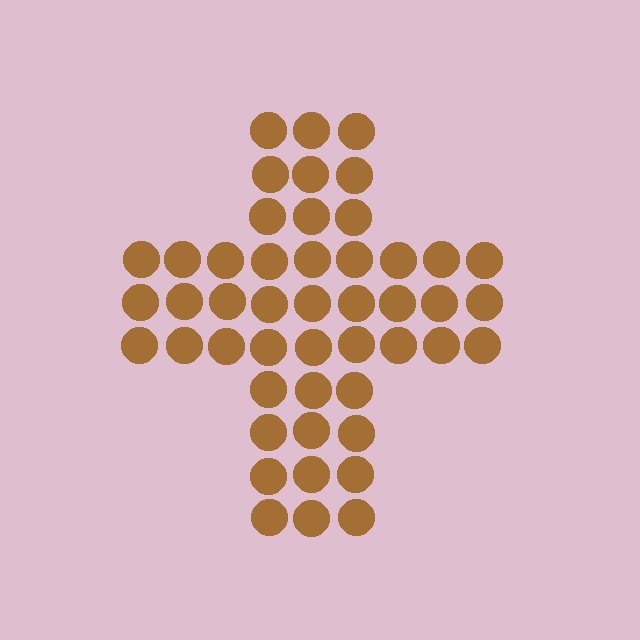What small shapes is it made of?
It is made of small circles.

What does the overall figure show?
The overall figure shows a cross.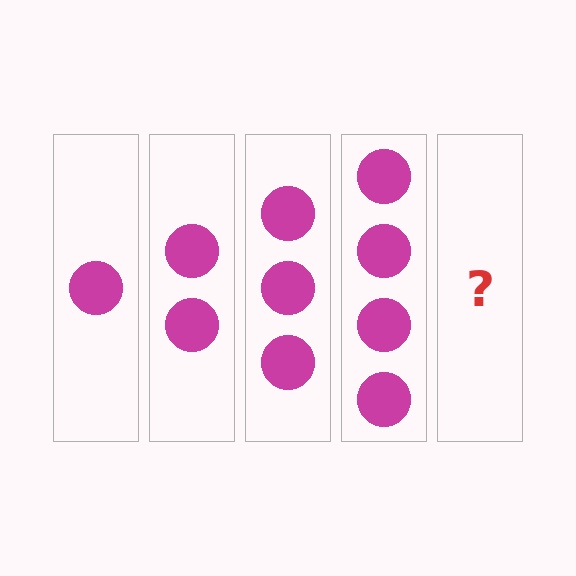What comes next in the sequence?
The next element should be 5 circles.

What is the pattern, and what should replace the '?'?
The pattern is that each step adds one more circle. The '?' should be 5 circles.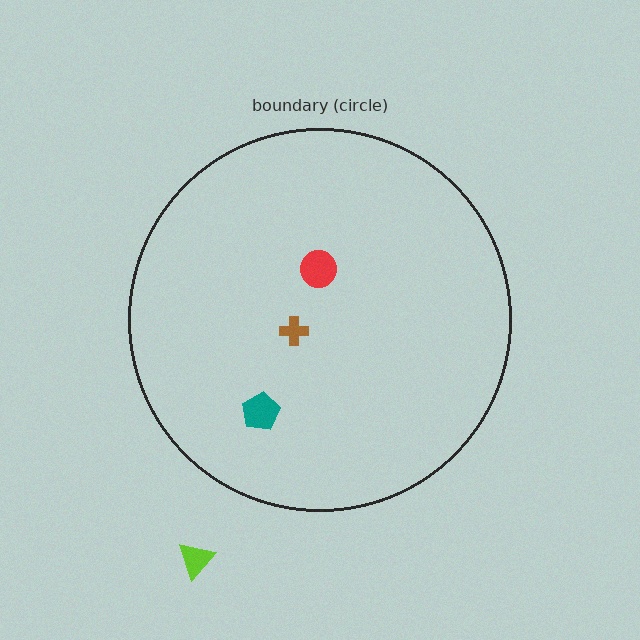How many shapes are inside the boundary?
3 inside, 1 outside.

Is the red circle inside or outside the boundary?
Inside.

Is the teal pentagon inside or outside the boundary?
Inside.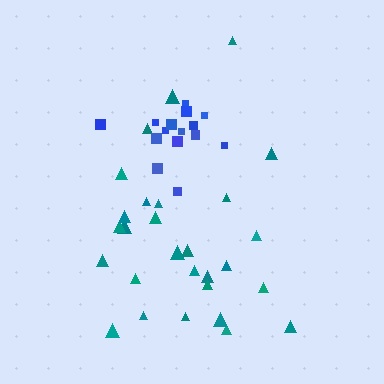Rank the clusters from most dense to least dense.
blue, teal.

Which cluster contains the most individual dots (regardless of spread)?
Teal (28).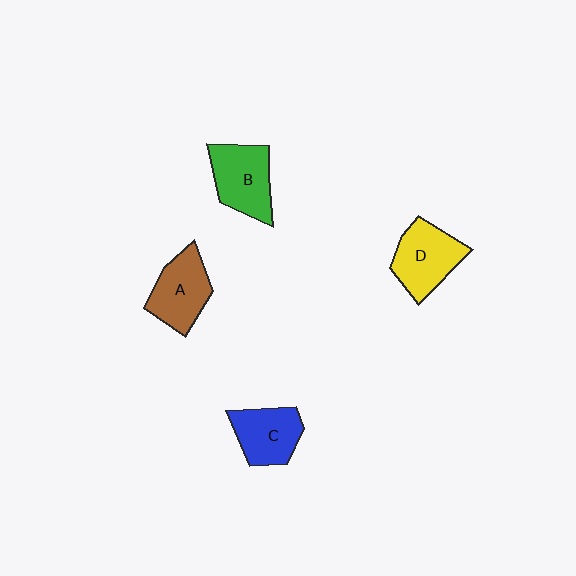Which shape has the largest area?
Shape B (green).